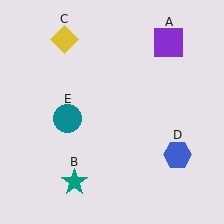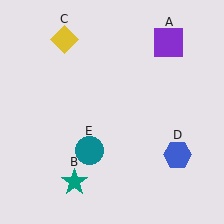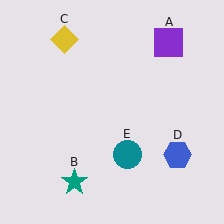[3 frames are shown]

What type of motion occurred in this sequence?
The teal circle (object E) rotated counterclockwise around the center of the scene.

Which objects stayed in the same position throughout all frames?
Purple square (object A) and teal star (object B) and yellow diamond (object C) and blue hexagon (object D) remained stationary.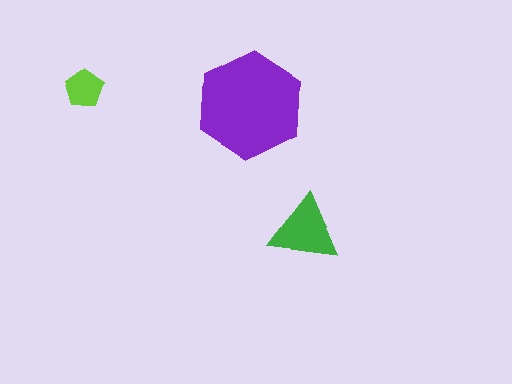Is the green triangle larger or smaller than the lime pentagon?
Larger.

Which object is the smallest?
The lime pentagon.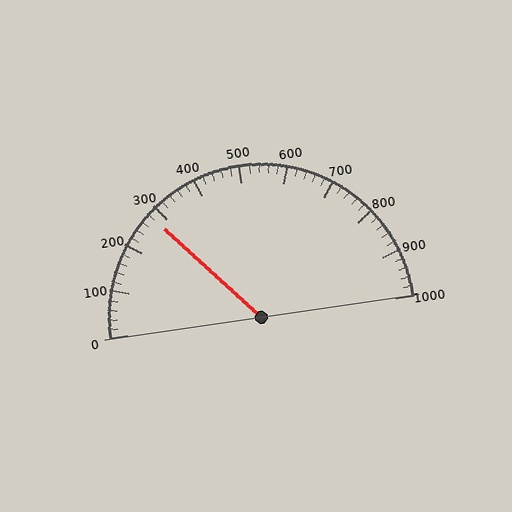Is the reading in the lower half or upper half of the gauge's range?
The reading is in the lower half of the range (0 to 1000).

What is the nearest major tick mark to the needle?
The nearest major tick mark is 300.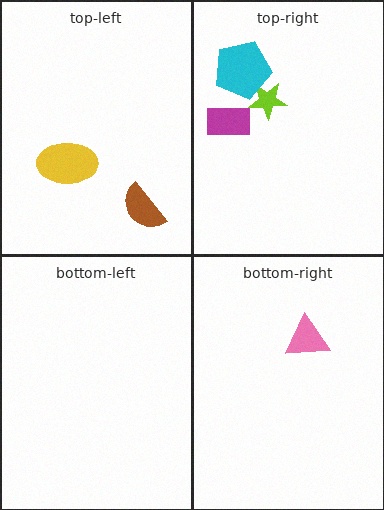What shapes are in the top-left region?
The yellow ellipse, the brown semicircle.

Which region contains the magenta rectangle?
The top-right region.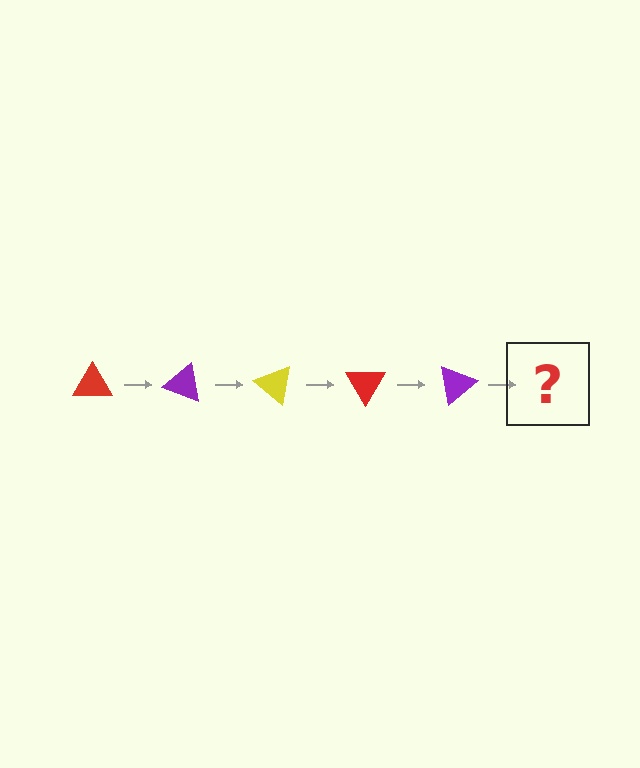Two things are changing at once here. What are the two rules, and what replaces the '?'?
The two rules are that it rotates 20 degrees each step and the color cycles through red, purple, and yellow. The '?' should be a yellow triangle, rotated 100 degrees from the start.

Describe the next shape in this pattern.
It should be a yellow triangle, rotated 100 degrees from the start.